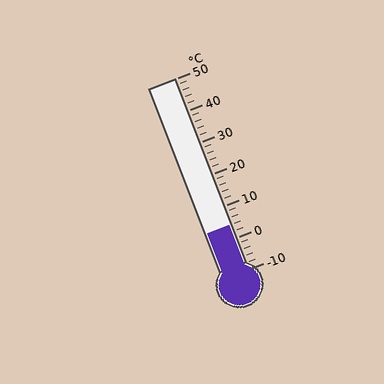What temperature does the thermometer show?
The thermometer shows approximately 4°C.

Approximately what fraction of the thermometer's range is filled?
The thermometer is filled to approximately 25% of its range.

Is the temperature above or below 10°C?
The temperature is below 10°C.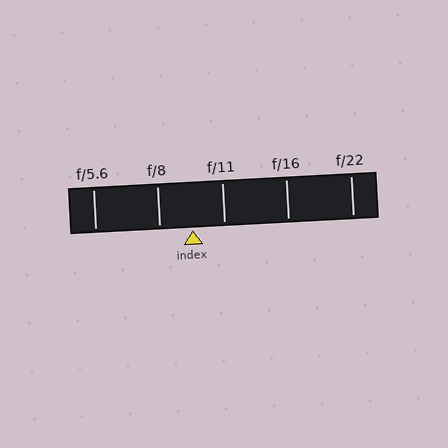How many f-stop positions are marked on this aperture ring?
There are 5 f-stop positions marked.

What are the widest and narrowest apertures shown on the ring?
The widest aperture shown is f/5.6 and the narrowest is f/22.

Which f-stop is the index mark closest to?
The index mark is closest to f/11.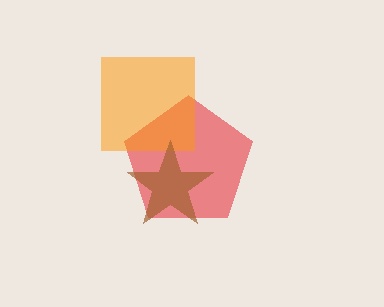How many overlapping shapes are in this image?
There are 3 overlapping shapes in the image.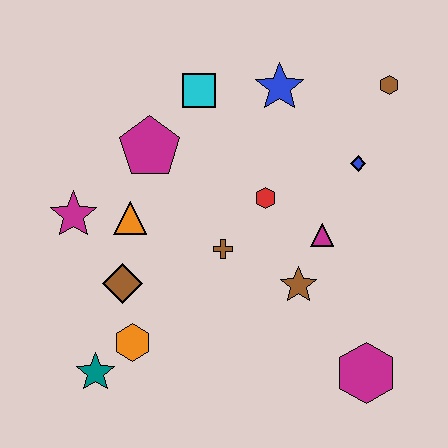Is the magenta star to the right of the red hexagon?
No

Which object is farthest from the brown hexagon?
The teal star is farthest from the brown hexagon.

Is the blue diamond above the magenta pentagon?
No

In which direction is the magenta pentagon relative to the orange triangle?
The magenta pentagon is above the orange triangle.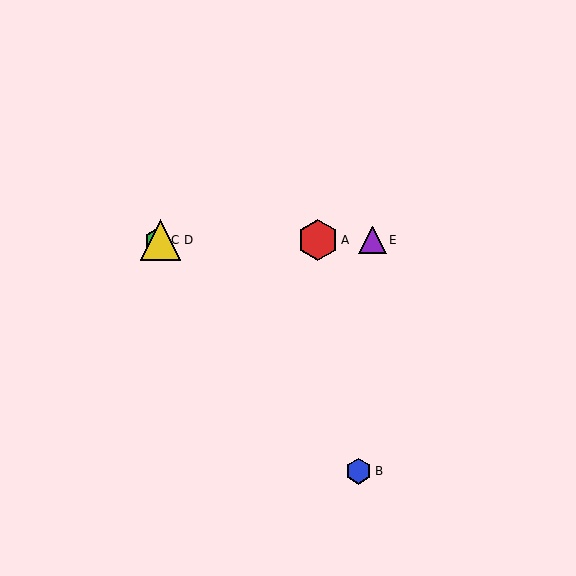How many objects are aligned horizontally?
4 objects (A, C, D, E) are aligned horizontally.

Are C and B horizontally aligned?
No, C is at y≈240 and B is at y≈471.